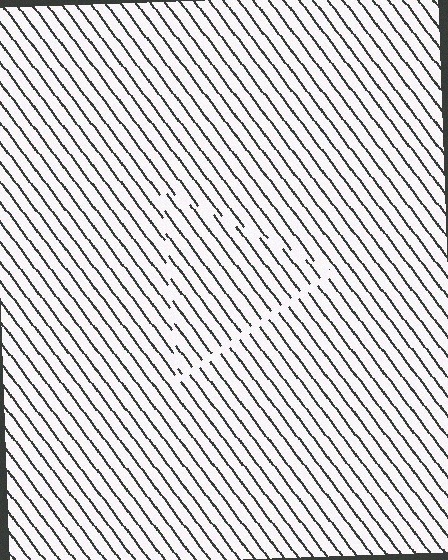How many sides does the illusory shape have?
3 sides — the line-ends trace a triangle.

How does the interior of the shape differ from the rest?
The interior of the shape contains the same grating, shifted by half a period — the contour is defined by the phase discontinuity where line-ends from the inner and outer gratings abut.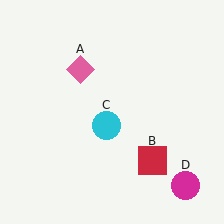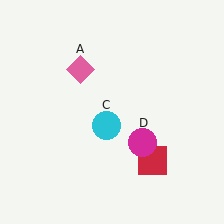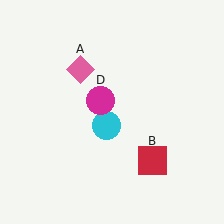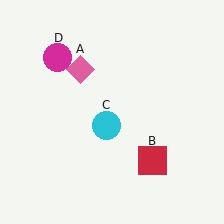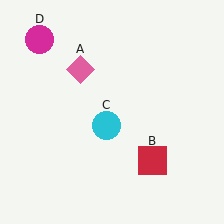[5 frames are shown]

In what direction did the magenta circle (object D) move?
The magenta circle (object D) moved up and to the left.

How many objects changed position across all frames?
1 object changed position: magenta circle (object D).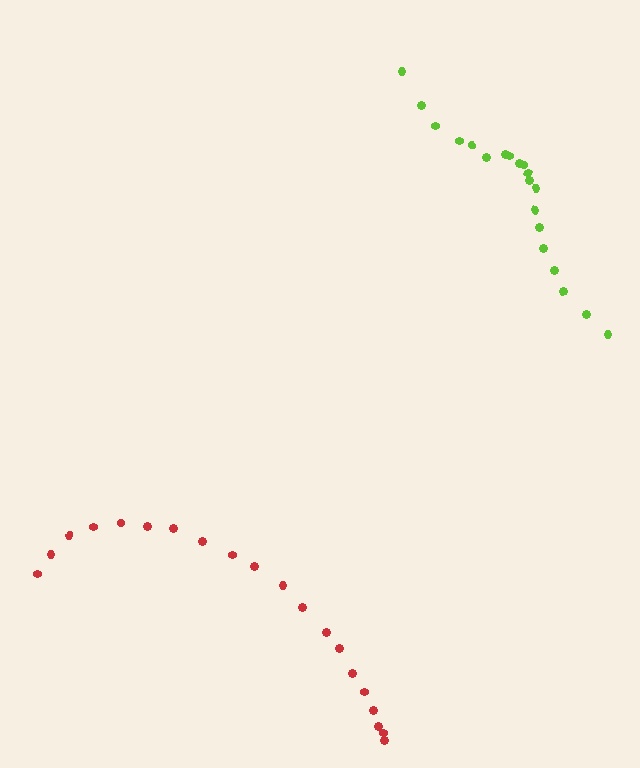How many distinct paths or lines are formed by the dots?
There are 2 distinct paths.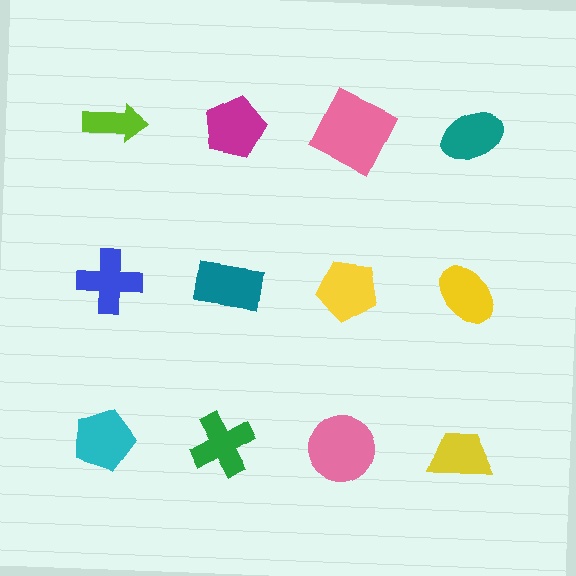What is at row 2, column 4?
A yellow ellipse.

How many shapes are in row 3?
4 shapes.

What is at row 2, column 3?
A yellow pentagon.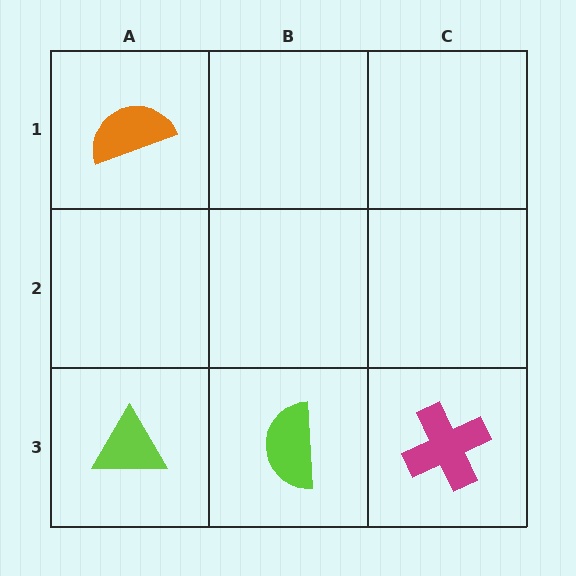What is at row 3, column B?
A lime semicircle.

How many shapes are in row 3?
3 shapes.